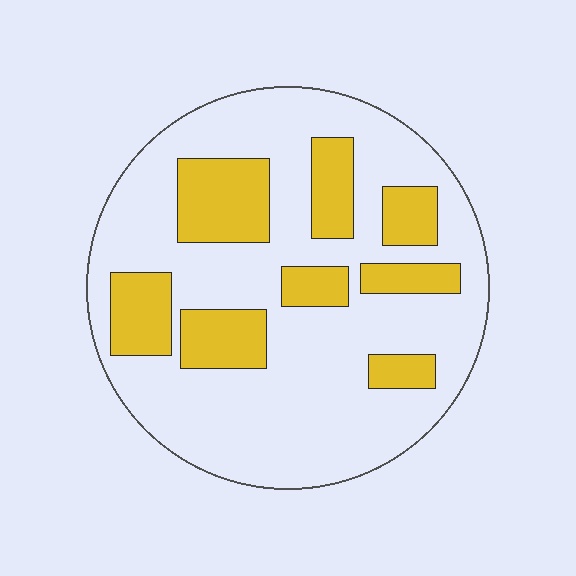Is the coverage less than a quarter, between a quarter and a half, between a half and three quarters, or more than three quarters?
Between a quarter and a half.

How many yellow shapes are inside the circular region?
8.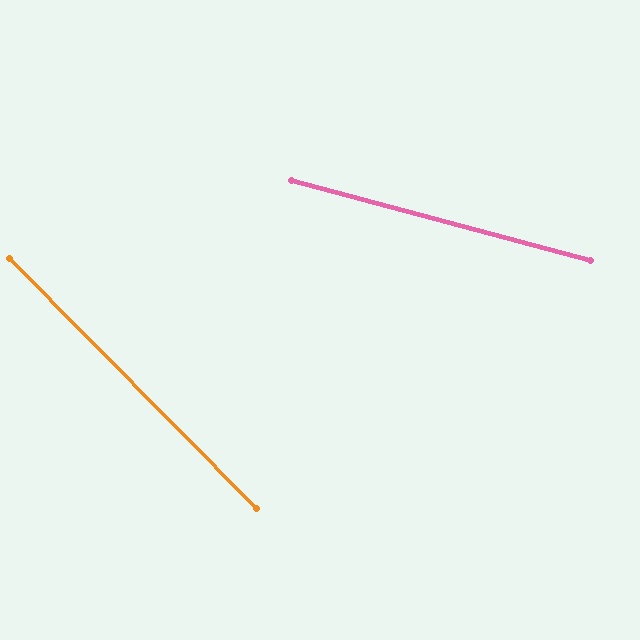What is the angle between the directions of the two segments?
Approximately 31 degrees.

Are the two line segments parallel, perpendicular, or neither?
Neither parallel nor perpendicular — they differ by about 31°.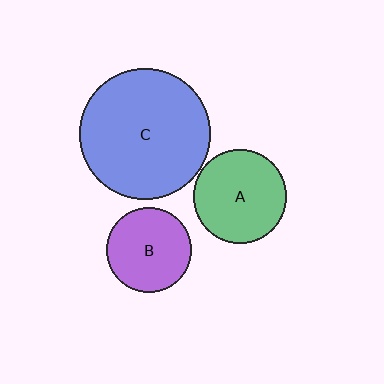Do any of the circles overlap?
No, none of the circles overlap.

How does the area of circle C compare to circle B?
Approximately 2.4 times.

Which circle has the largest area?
Circle C (blue).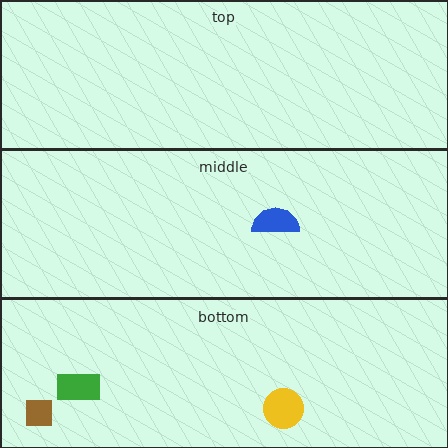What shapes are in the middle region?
The blue semicircle.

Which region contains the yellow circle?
The bottom region.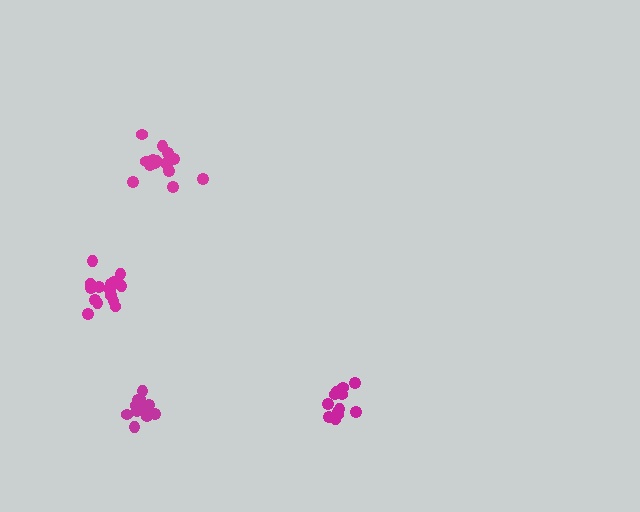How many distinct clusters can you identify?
There are 4 distinct clusters.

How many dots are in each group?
Group 1: 17 dots, Group 2: 16 dots, Group 3: 12 dots, Group 4: 12 dots (57 total).